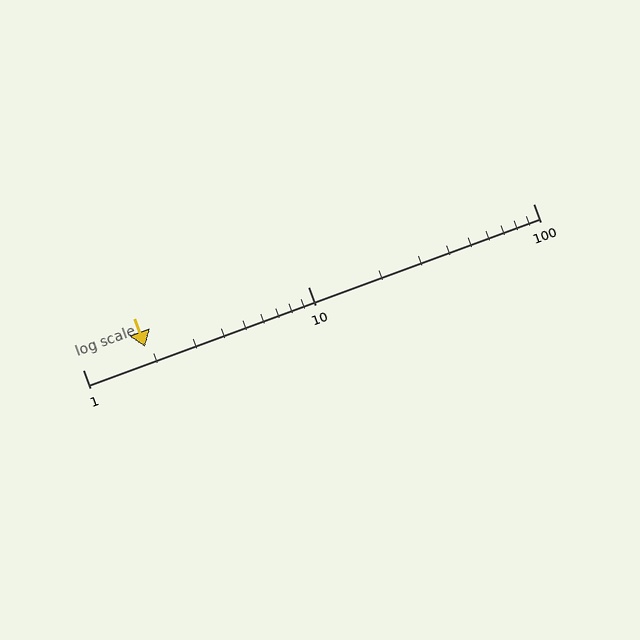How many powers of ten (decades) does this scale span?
The scale spans 2 decades, from 1 to 100.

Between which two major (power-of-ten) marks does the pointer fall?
The pointer is between 1 and 10.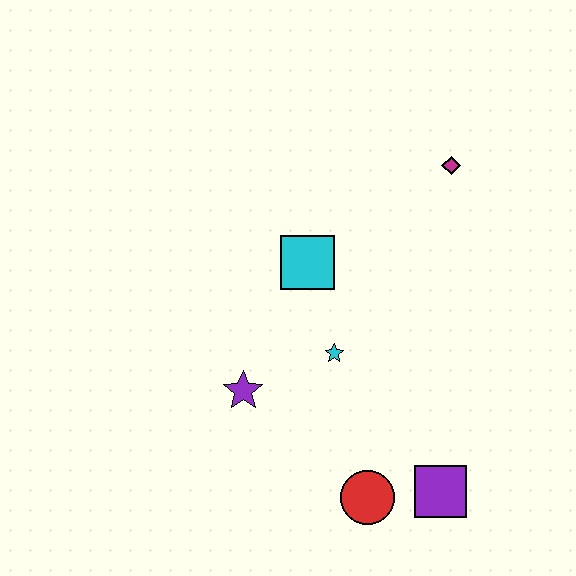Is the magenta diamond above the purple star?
Yes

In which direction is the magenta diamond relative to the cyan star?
The magenta diamond is above the cyan star.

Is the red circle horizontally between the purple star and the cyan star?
No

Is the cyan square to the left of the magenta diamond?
Yes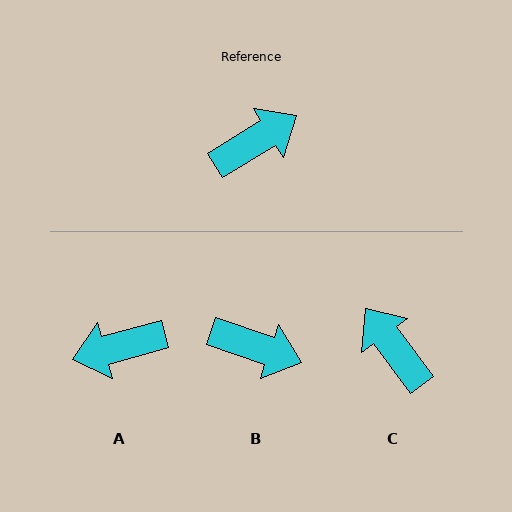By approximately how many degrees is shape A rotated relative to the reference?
Approximately 164 degrees counter-clockwise.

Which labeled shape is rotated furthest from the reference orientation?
A, about 164 degrees away.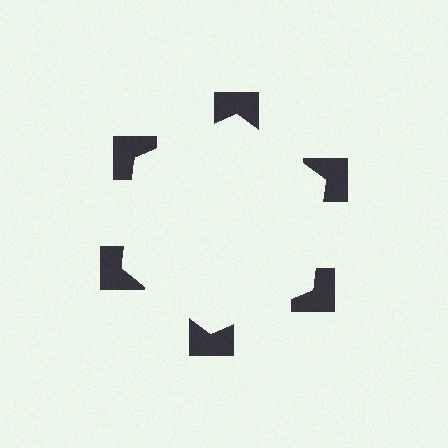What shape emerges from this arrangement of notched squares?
An illusory hexagon — its edges are inferred from the aligned wedge cuts in the notched squares, not physically drawn.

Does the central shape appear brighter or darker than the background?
It typically appears slightly brighter than the background, even though no actual brightness change is drawn.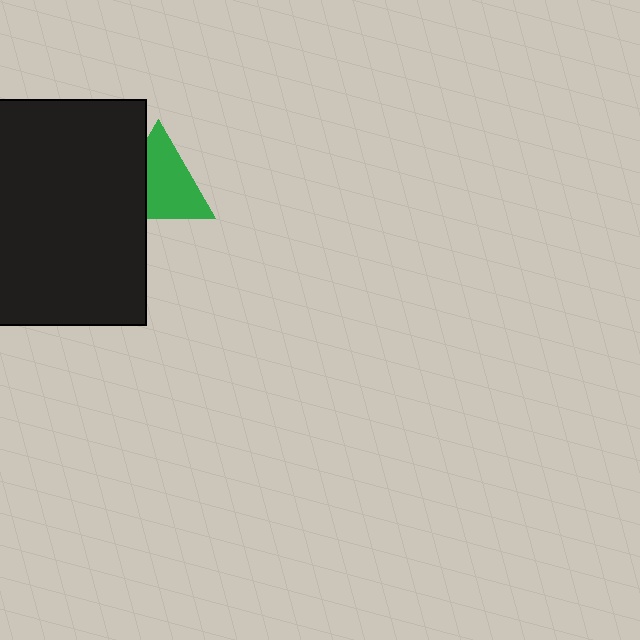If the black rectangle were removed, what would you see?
You would see the complete green triangle.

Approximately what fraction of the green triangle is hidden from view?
Roughly 33% of the green triangle is hidden behind the black rectangle.